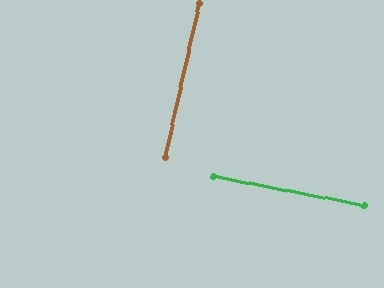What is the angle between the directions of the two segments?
Approximately 89 degrees.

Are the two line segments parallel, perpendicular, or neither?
Perpendicular — they meet at approximately 89°.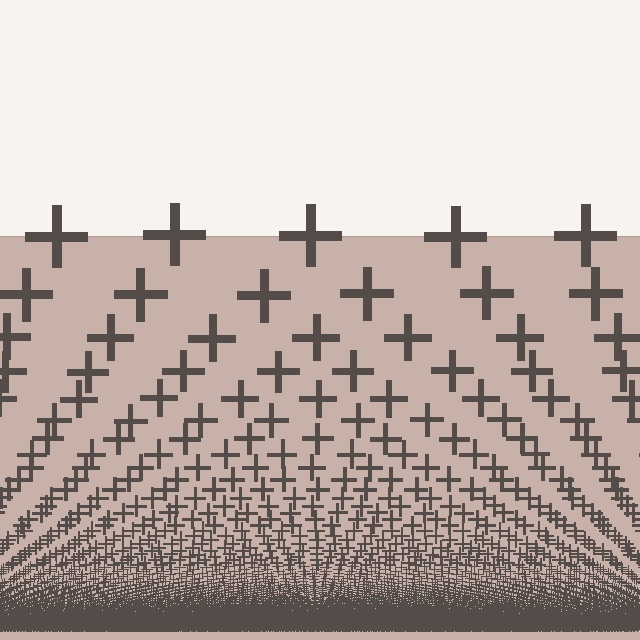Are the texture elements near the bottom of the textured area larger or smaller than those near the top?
Smaller. The gradient is inverted — elements near the bottom are smaller and denser.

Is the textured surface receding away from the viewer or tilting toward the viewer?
The surface appears to tilt toward the viewer. Texture elements get larger and sparser toward the top.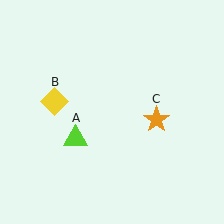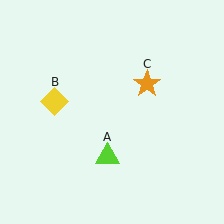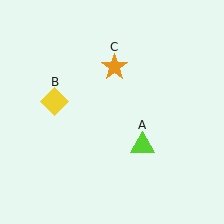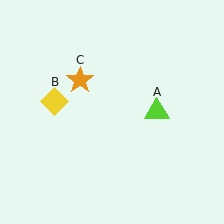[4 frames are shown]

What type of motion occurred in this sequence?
The lime triangle (object A), orange star (object C) rotated counterclockwise around the center of the scene.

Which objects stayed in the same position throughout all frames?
Yellow diamond (object B) remained stationary.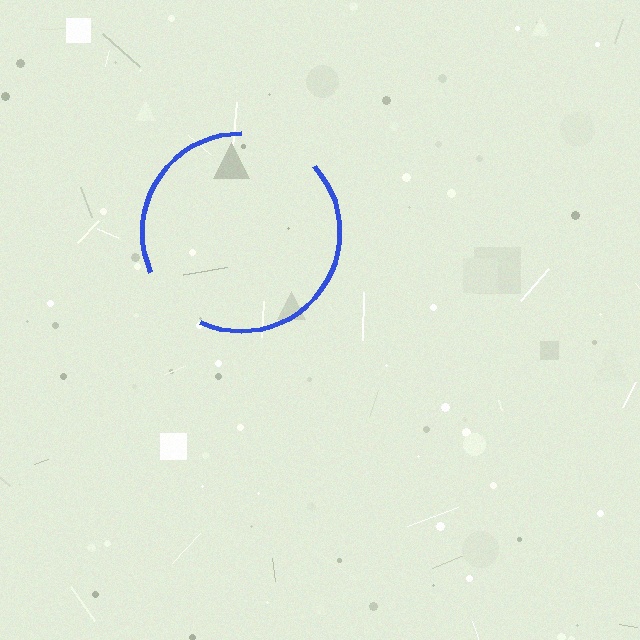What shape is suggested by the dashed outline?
The dashed outline suggests a circle.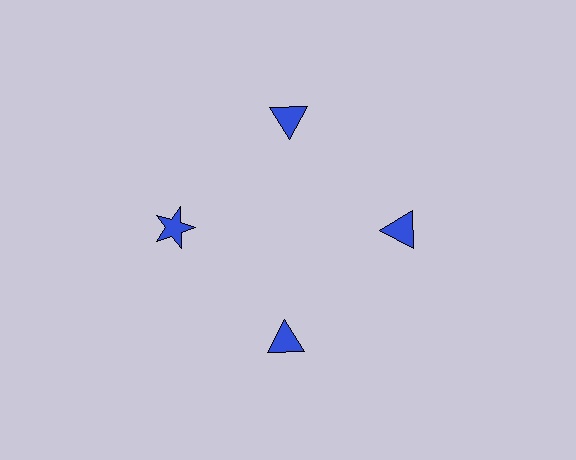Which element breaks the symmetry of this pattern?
The blue star at roughly the 9 o'clock position breaks the symmetry. All other shapes are blue triangles.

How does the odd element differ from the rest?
It has a different shape: star instead of triangle.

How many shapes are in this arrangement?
There are 4 shapes arranged in a ring pattern.